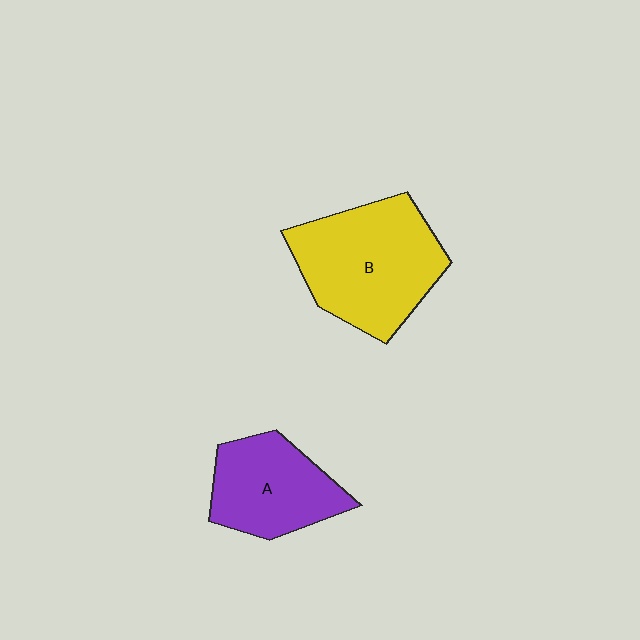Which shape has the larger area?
Shape B (yellow).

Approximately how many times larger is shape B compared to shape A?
Approximately 1.4 times.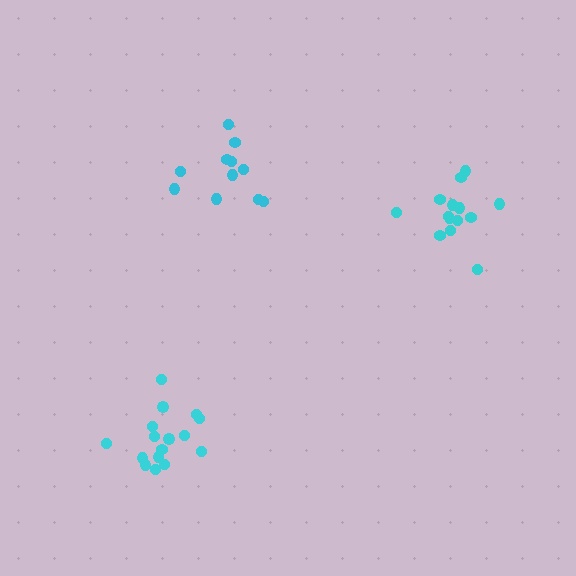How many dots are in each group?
Group 1: 14 dots, Group 2: 11 dots, Group 3: 16 dots (41 total).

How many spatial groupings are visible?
There are 3 spatial groupings.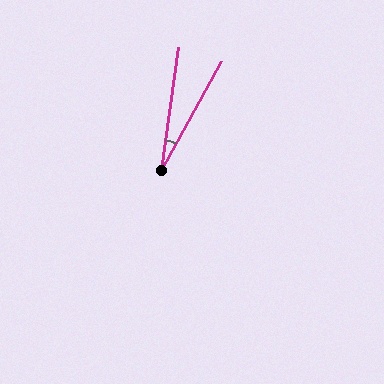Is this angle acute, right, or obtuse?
It is acute.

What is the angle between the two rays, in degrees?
Approximately 21 degrees.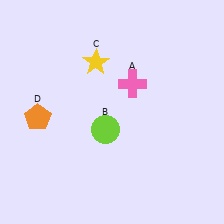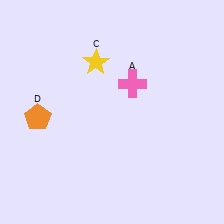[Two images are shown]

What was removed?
The lime circle (B) was removed in Image 2.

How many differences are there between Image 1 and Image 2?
There is 1 difference between the two images.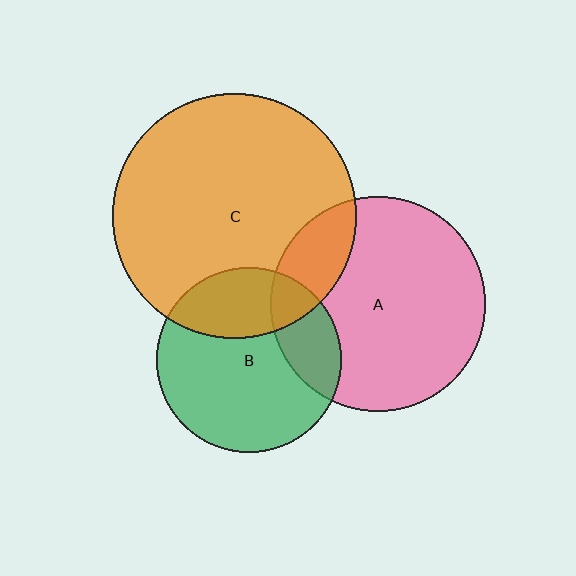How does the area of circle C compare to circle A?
Approximately 1.3 times.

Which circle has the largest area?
Circle C (orange).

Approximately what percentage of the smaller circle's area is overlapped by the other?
Approximately 30%.